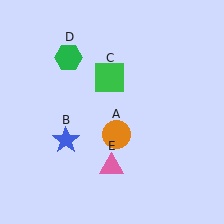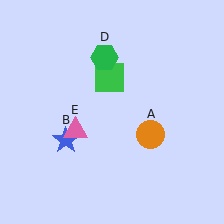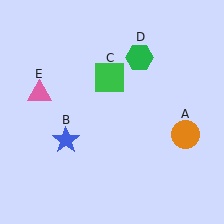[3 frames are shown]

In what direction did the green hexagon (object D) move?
The green hexagon (object D) moved right.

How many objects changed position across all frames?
3 objects changed position: orange circle (object A), green hexagon (object D), pink triangle (object E).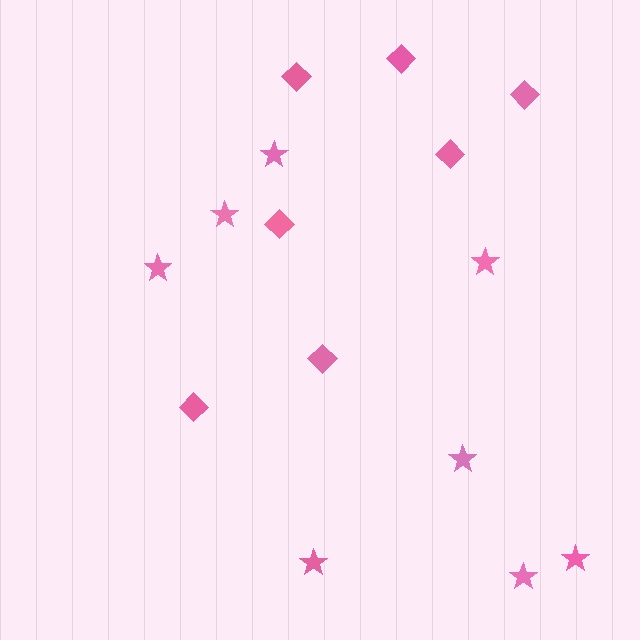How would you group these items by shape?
There are 2 groups: one group of stars (8) and one group of diamonds (7).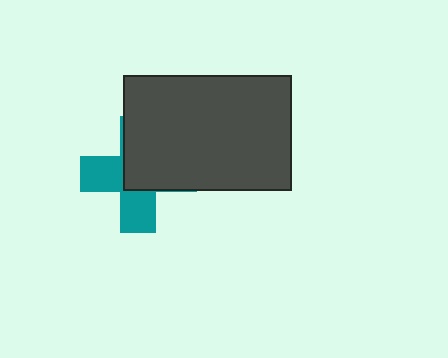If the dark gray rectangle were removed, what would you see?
You would see the complete teal cross.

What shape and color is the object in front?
The object in front is a dark gray rectangle.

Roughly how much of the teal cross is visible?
About half of it is visible (roughly 45%).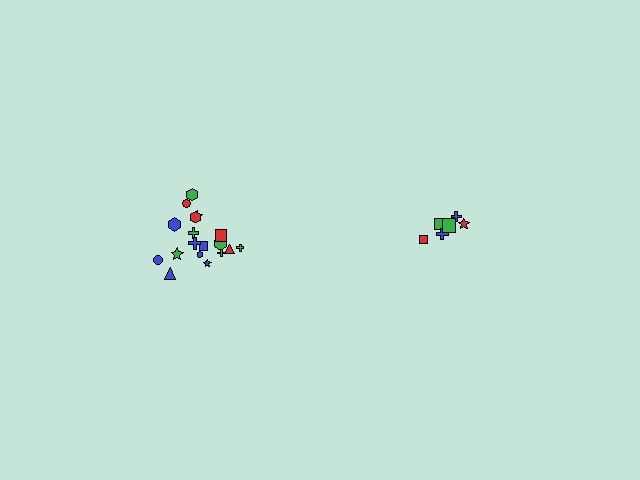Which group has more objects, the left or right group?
The left group.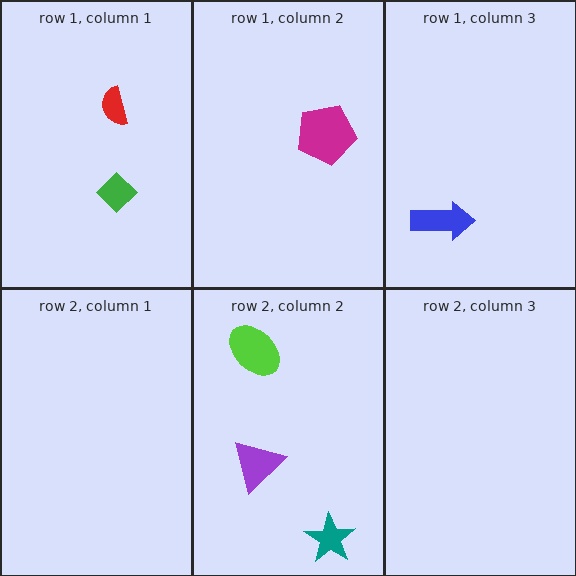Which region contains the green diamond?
The row 1, column 1 region.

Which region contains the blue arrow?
The row 1, column 3 region.